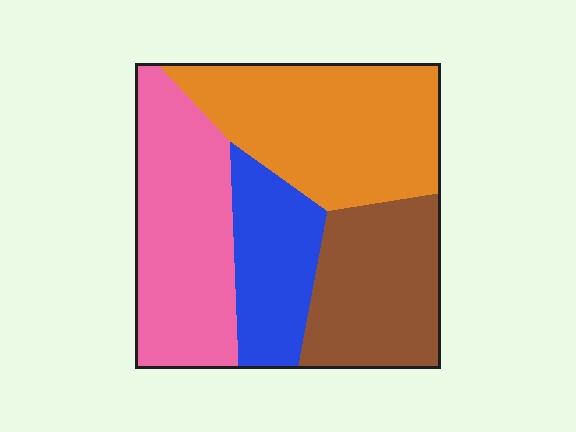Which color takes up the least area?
Blue, at roughly 15%.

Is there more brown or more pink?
Pink.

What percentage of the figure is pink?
Pink covers 29% of the figure.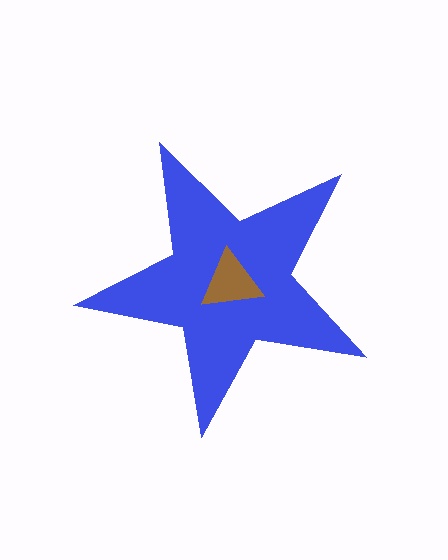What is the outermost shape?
The blue star.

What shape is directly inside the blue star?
The brown triangle.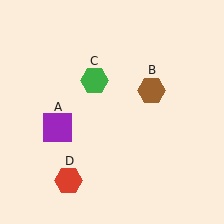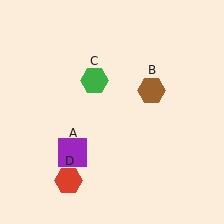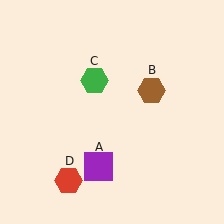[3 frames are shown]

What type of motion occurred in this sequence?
The purple square (object A) rotated counterclockwise around the center of the scene.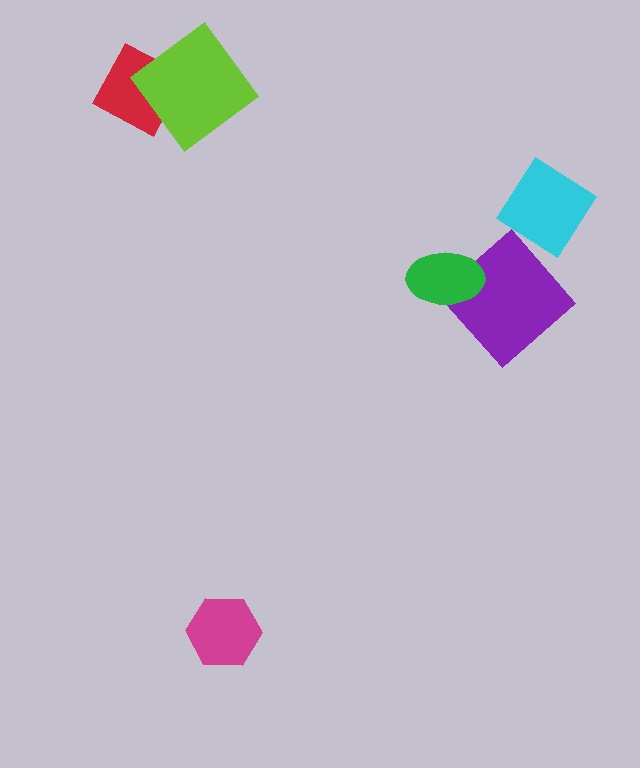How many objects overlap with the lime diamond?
1 object overlaps with the lime diamond.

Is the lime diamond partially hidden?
No, no other shape covers it.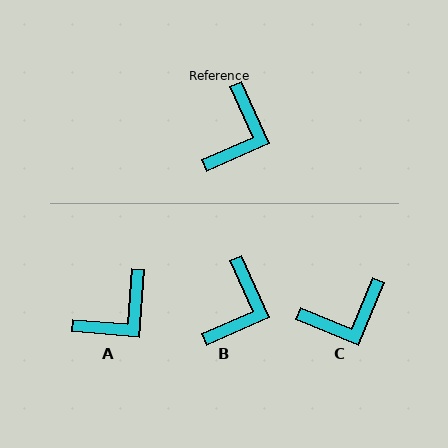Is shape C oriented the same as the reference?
No, it is off by about 47 degrees.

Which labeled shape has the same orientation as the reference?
B.